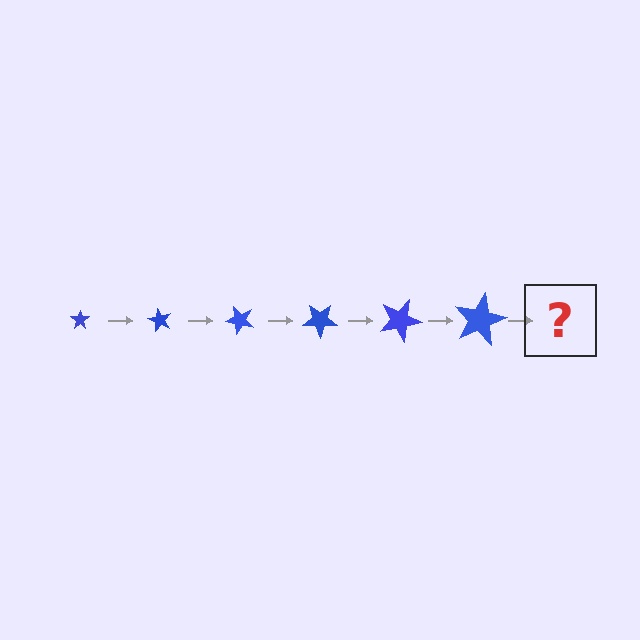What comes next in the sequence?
The next element should be a star, larger than the previous one and rotated 360 degrees from the start.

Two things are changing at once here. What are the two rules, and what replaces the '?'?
The two rules are that the star grows larger each step and it rotates 60 degrees each step. The '?' should be a star, larger than the previous one and rotated 360 degrees from the start.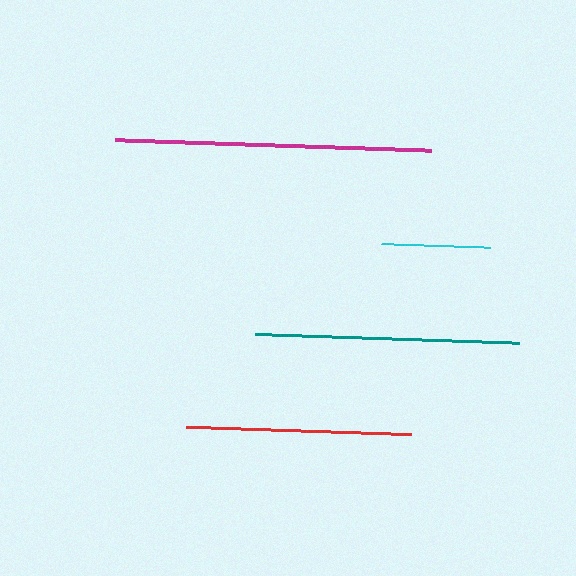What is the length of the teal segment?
The teal segment is approximately 263 pixels long.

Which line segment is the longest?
The magenta line is the longest at approximately 316 pixels.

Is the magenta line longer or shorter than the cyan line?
The magenta line is longer than the cyan line.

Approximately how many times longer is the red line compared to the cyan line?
The red line is approximately 2.1 times the length of the cyan line.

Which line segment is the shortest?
The cyan line is the shortest at approximately 109 pixels.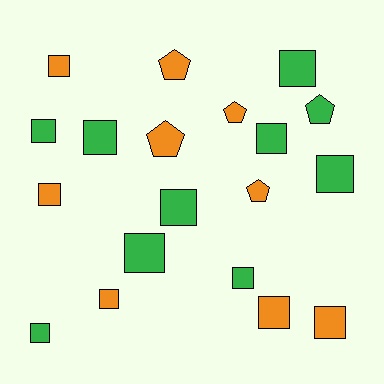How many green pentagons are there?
There is 1 green pentagon.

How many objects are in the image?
There are 19 objects.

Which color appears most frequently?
Green, with 10 objects.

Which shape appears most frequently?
Square, with 14 objects.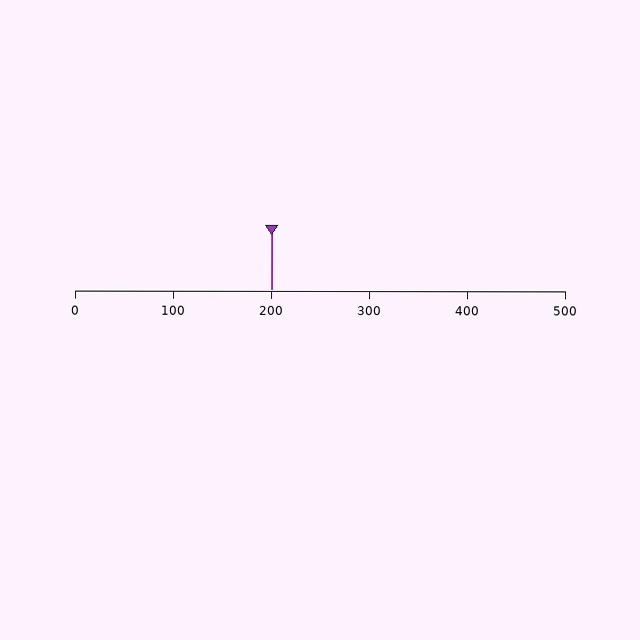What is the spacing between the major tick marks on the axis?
The major ticks are spaced 100 apart.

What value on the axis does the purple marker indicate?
The marker indicates approximately 200.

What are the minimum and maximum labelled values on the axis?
The axis runs from 0 to 500.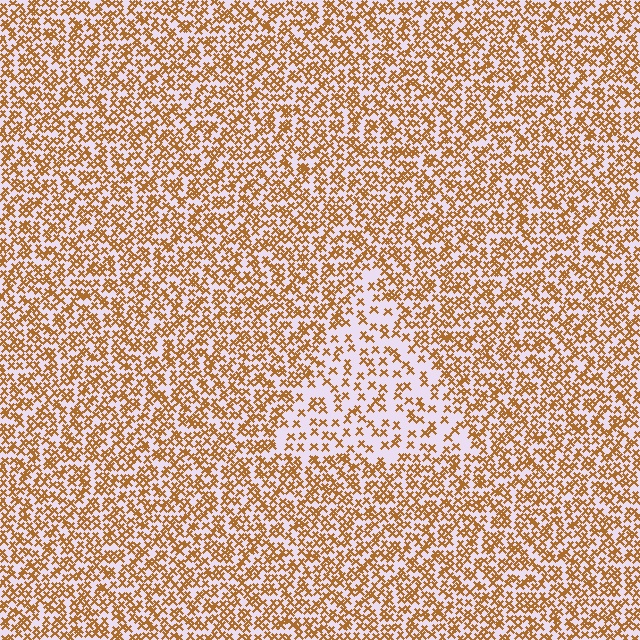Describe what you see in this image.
The image contains small brown elements arranged at two different densities. A triangle-shaped region is visible where the elements are less densely packed than the surrounding area.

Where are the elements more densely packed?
The elements are more densely packed outside the triangle boundary.